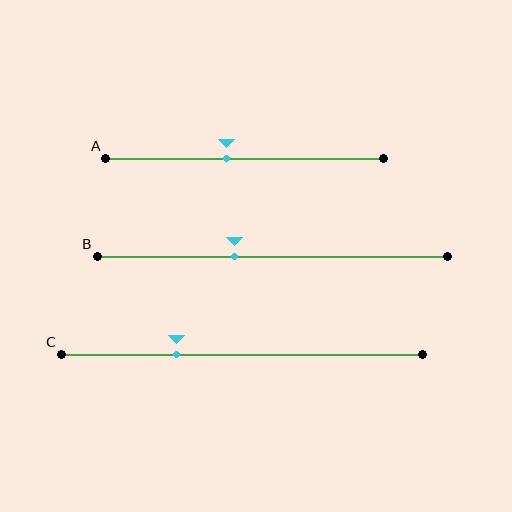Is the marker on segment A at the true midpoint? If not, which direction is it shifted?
No, the marker on segment A is shifted to the left by about 7% of the segment length.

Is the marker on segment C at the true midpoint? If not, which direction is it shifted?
No, the marker on segment C is shifted to the left by about 18% of the segment length.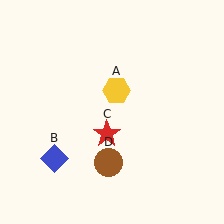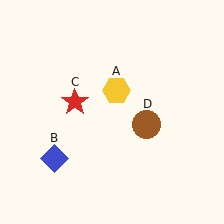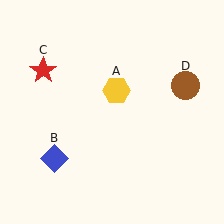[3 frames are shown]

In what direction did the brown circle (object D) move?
The brown circle (object D) moved up and to the right.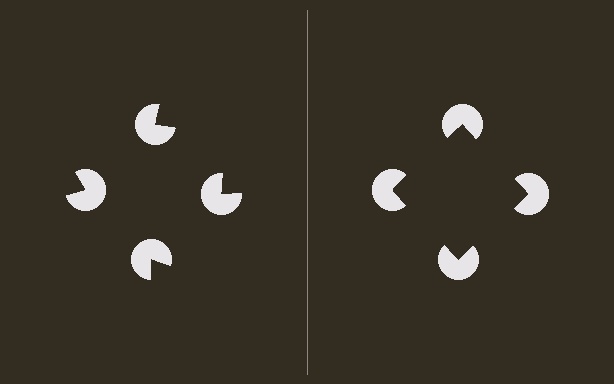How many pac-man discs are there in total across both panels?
8 — 4 on each side.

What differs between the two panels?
The pac-man discs are positioned identically on both sides; only the wedge orientations differ. On the right they align to a square; on the left they are misaligned.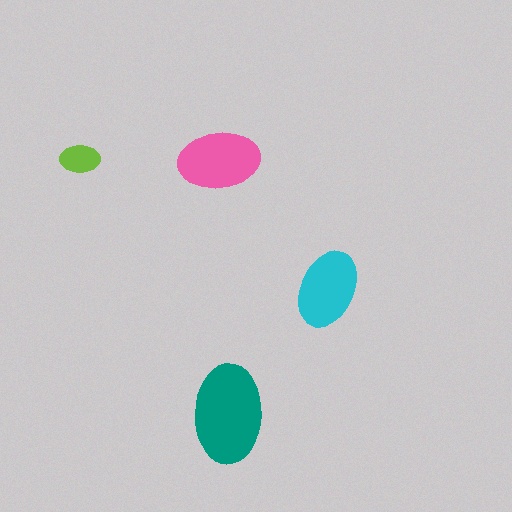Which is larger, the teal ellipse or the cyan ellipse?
The teal one.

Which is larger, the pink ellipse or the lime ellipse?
The pink one.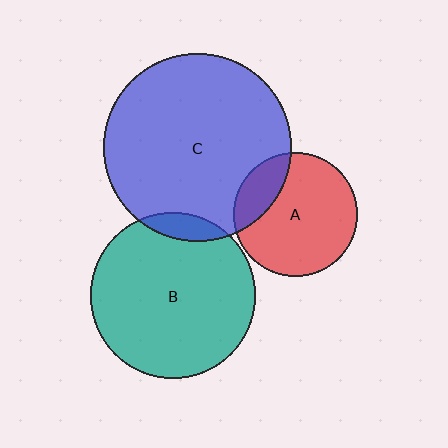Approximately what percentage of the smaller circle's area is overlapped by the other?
Approximately 10%.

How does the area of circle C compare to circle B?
Approximately 1.3 times.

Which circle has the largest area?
Circle C (blue).